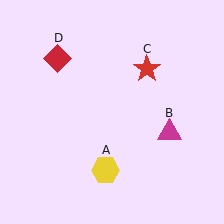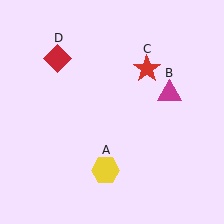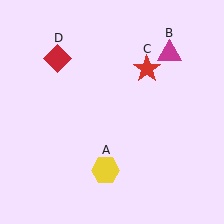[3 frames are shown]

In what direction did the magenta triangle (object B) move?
The magenta triangle (object B) moved up.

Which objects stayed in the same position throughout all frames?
Yellow hexagon (object A) and red star (object C) and red diamond (object D) remained stationary.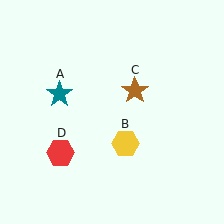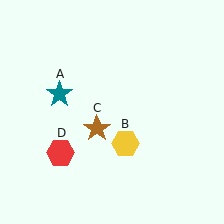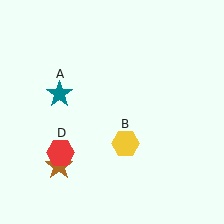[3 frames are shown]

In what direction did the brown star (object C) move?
The brown star (object C) moved down and to the left.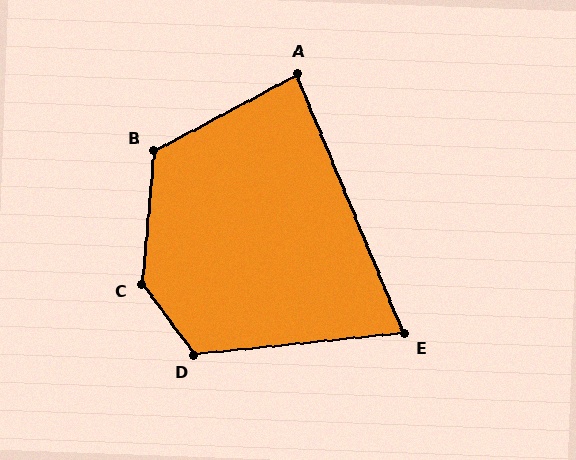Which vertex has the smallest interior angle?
E, at approximately 73 degrees.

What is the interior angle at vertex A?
Approximately 84 degrees (acute).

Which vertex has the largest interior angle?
C, at approximately 138 degrees.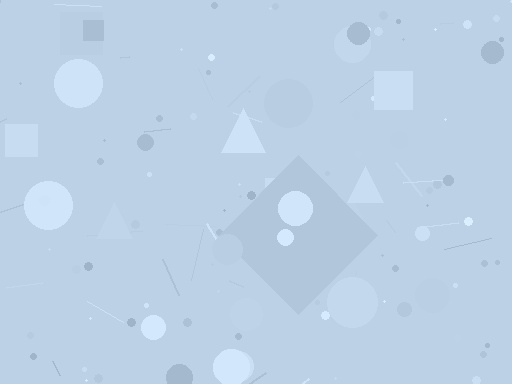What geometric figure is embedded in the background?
A diamond is embedded in the background.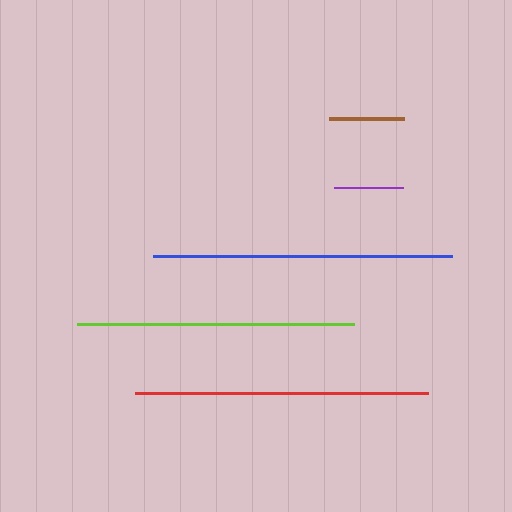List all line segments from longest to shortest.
From longest to shortest: blue, red, lime, brown, purple.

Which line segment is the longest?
The blue line is the longest at approximately 299 pixels.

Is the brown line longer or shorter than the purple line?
The brown line is longer than the purple line.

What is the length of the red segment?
The red segment is approximately 293 pixels long.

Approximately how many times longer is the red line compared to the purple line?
The red line is approximately 4.2 times the length of the purple line.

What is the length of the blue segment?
The blue segment is approximately 299 pixels long.